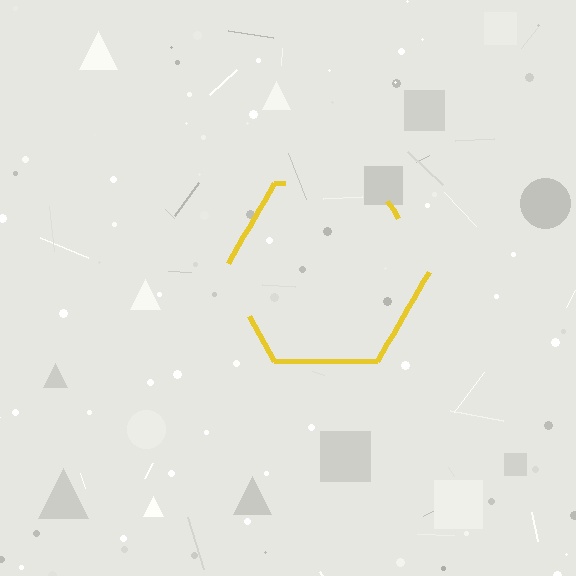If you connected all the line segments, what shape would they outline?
They would outline a hexagon.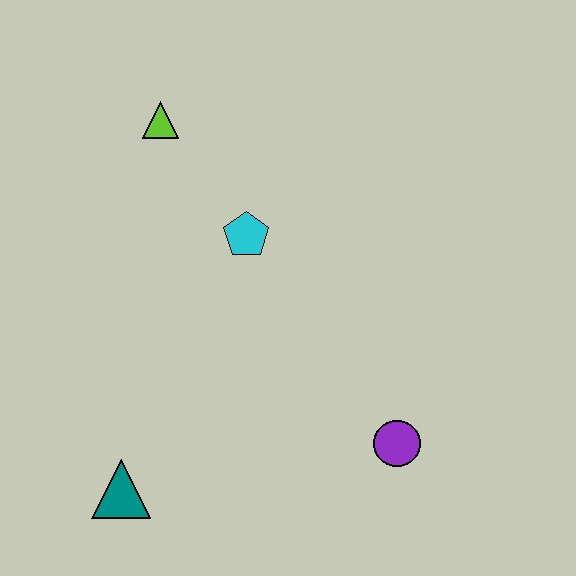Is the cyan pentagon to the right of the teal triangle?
Yes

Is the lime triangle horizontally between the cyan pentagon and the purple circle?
No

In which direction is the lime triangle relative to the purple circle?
The lime triangle is above the purple circle.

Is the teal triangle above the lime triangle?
No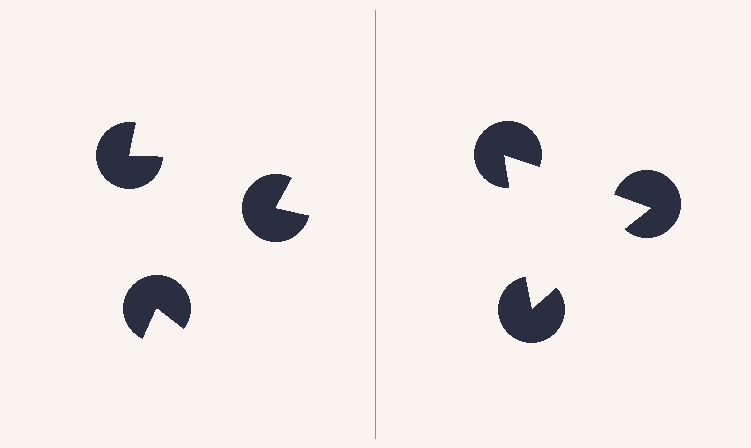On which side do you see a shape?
An illusory triangle appears on the right side. On the left side the wedge cuts are rotated, so no coherent shape forms.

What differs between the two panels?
The pac-man discs are positioned identically on both sides; only the wedge orientations differ. On the right they align to a triangle; on the left they are misaligned.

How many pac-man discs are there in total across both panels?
6 — 3 on each side.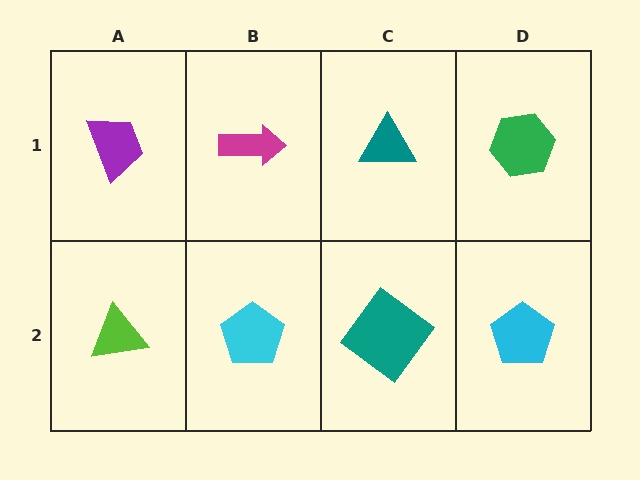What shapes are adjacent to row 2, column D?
A green hexagon (row 1, column D), a teal diamond (row 2, column C).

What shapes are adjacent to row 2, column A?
A purple trapezoid (row 1, column A), a cyan pentagon (row 2, column B).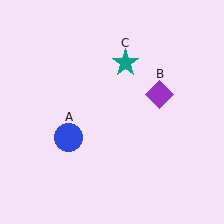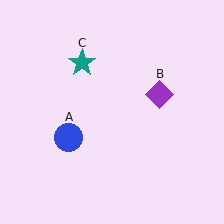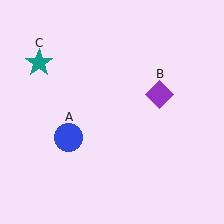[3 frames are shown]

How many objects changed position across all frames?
1 object changed position: teal star (object C).